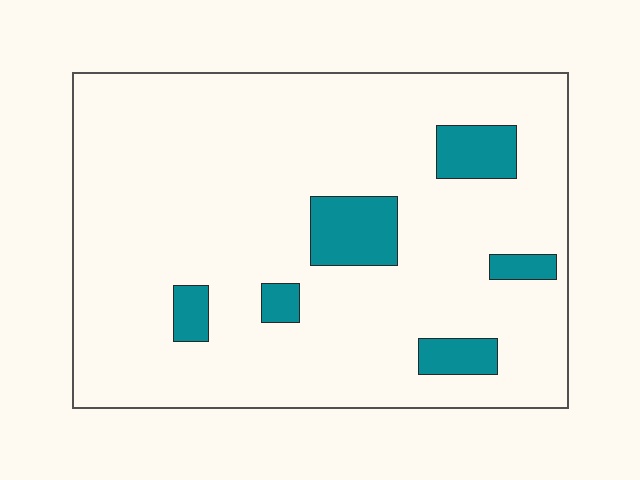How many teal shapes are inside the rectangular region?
6.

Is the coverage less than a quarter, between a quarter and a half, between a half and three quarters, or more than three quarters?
Less than a quarter.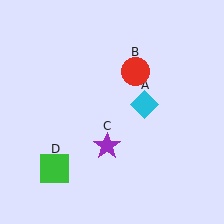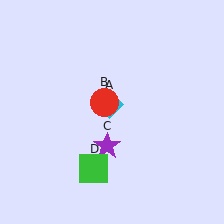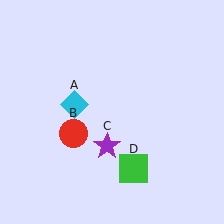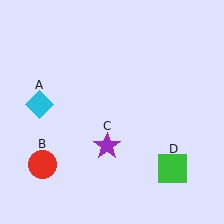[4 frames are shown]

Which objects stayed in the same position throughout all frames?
Purple star (object C) remained stationary.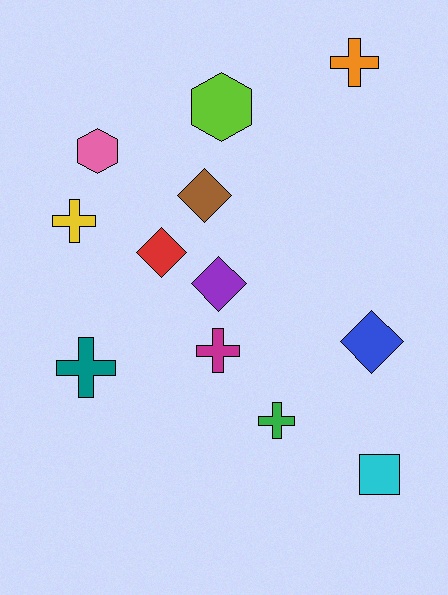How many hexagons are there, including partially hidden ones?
There are 2 hexagons.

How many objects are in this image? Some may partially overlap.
There are 12 objects.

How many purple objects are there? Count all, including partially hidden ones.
There is 1 purple object.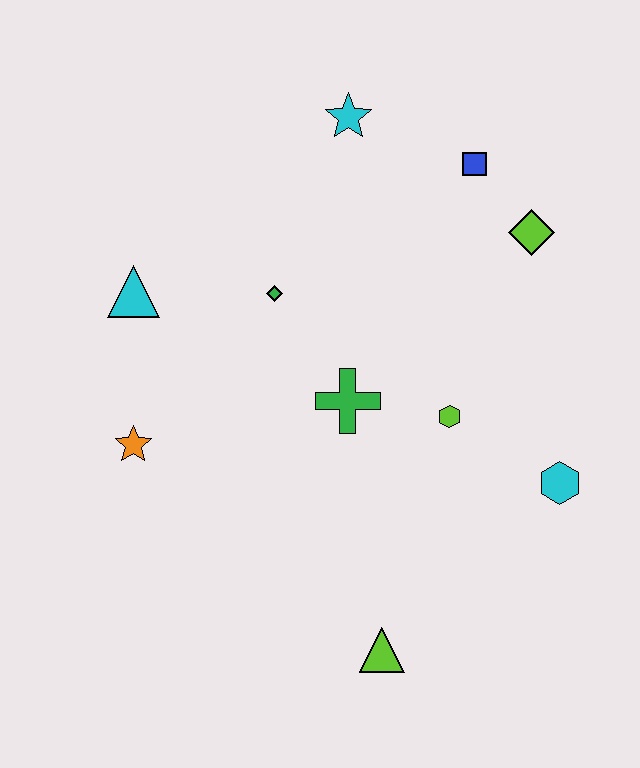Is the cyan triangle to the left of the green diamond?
Yes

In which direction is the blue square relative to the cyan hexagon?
The blue square is above the cyan hexagon.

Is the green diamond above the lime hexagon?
Yes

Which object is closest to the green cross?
The lime hexagon is closest to the green cross.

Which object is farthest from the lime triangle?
The cyan star is farthest from the lime triangle.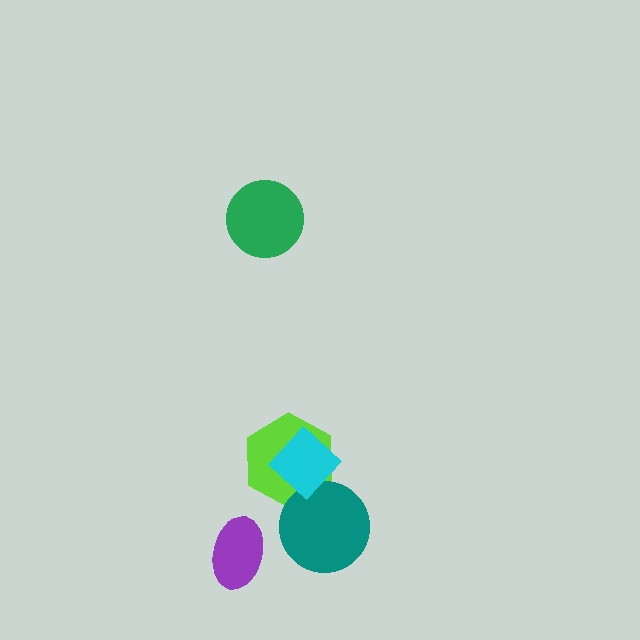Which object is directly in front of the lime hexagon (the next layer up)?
The teal circle is directly in front of the lime hexagon.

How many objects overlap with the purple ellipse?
0 objects overlap with the purple ellipse.